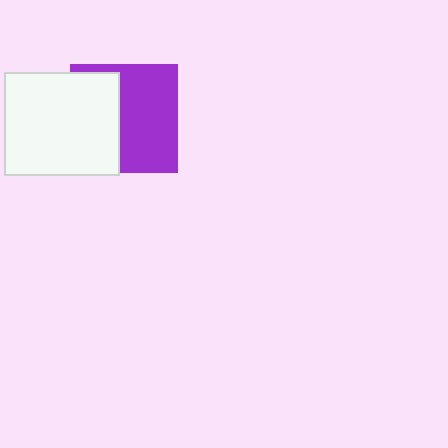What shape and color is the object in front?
The object in front is a white rectangle.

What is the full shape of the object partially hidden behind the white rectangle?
The partially hidden object is a purple square.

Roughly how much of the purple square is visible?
About half of it is visible (roughly 57%).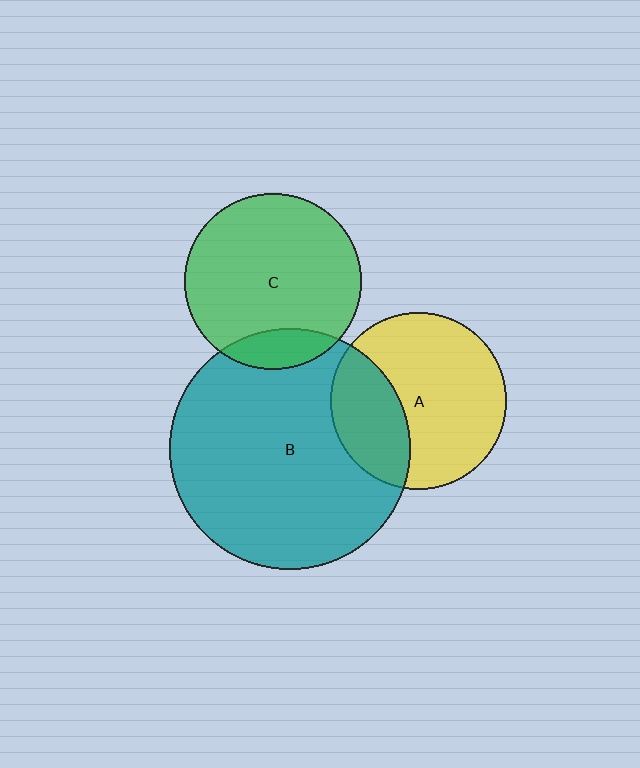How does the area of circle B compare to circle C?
Approximately 1.9 times.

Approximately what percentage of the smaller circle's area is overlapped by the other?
Approximately 15%.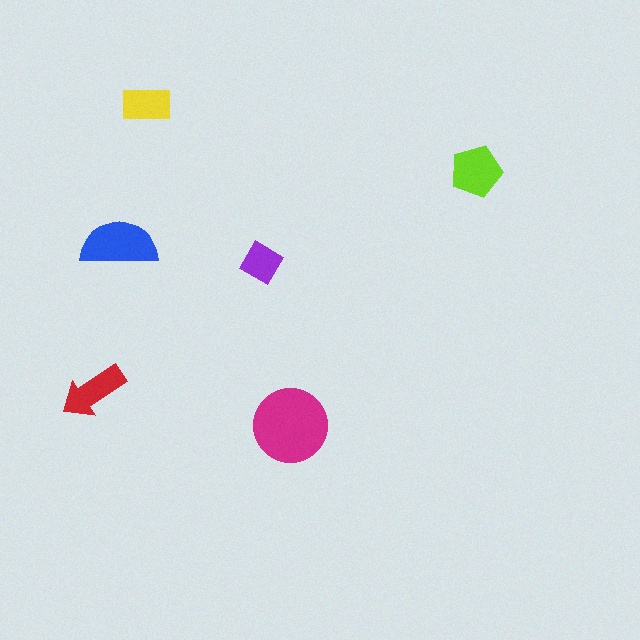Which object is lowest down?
The magenta circle is bottommost.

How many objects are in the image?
There are 6 objects in the image.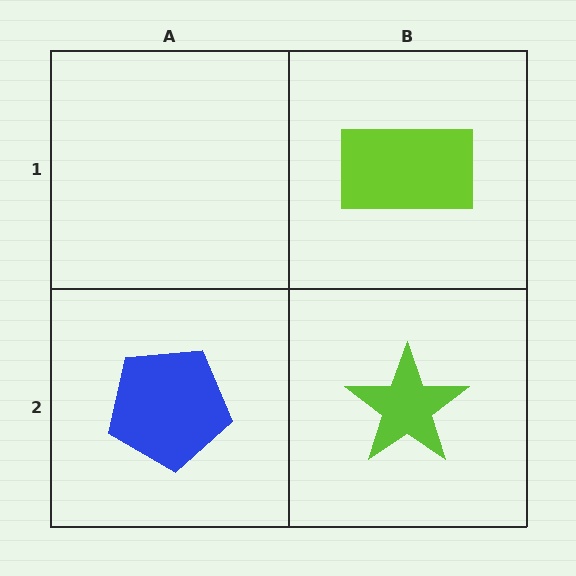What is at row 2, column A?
A blue pentagon.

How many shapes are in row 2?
2 shapes.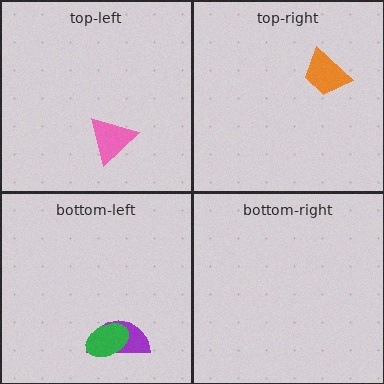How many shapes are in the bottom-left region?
2.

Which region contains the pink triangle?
The top-left region.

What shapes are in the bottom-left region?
The purple semicircle, the green ellipse.